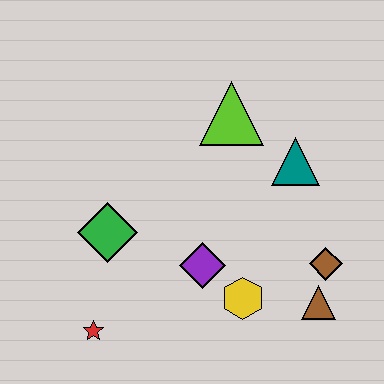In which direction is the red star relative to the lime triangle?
The red star is below the lime triangle.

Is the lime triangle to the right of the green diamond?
Yes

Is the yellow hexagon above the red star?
Yes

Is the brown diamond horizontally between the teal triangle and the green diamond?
No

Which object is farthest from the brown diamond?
The red star is farthest from the brown diamond.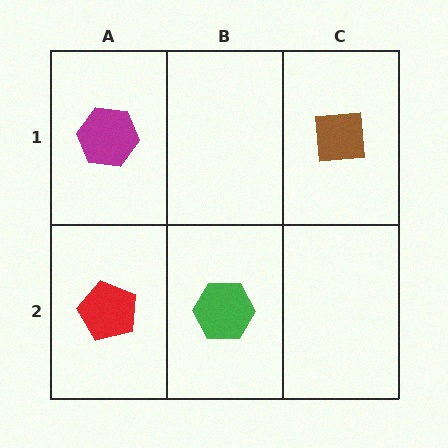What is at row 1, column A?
A magenta hexagon.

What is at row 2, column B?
A green hexagon.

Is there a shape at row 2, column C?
No, that cell is empty.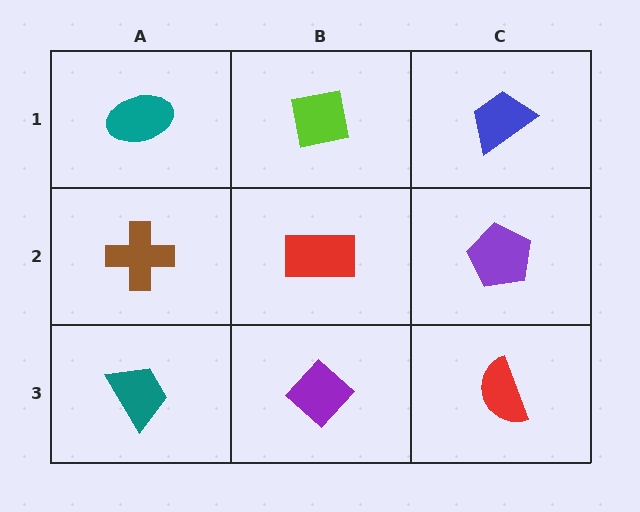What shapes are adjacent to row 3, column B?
A red rectangle (row 2, column B), a teal trapezoid (row 3, column A), a red semicircle (row 3, column C).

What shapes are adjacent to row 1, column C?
A purple pentagon (row 2, column C), a lime square (row 1, column B).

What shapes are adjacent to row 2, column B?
A lime square (row 1, column B), a purple diamond (row 3, column B), a brown cross (row 2, column A), a purple pentagon (row 2, column C).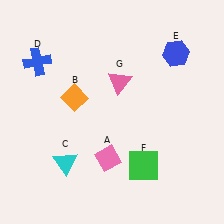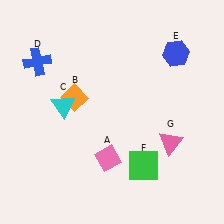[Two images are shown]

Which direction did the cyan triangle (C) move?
The cyan triangle (C) moved up.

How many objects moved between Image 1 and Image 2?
2 objects moved between the two images.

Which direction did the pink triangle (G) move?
The pink triangle (G) moved down.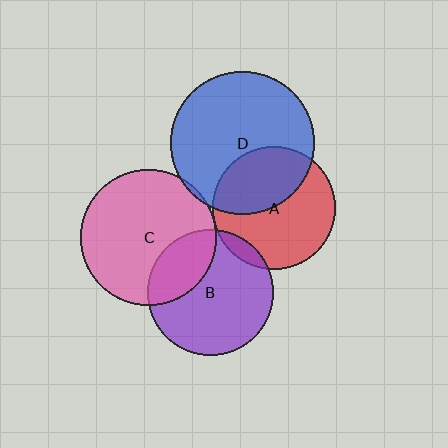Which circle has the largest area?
Circle D (blue).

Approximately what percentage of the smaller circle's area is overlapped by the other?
Approximately 25%.